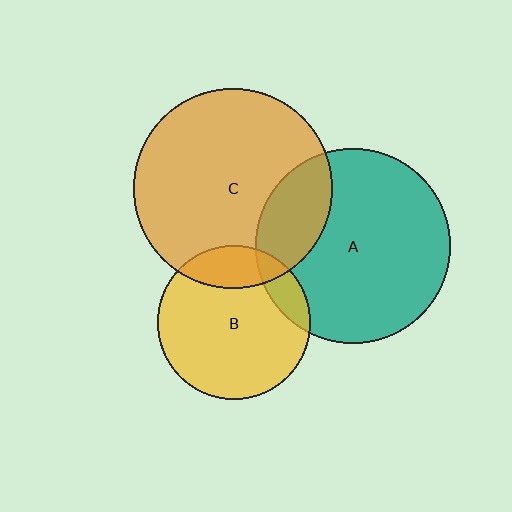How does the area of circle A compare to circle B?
Approximately 1.6 times.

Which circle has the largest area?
Circle C (orange).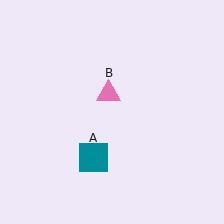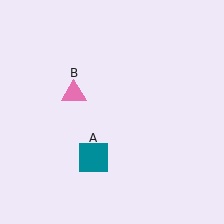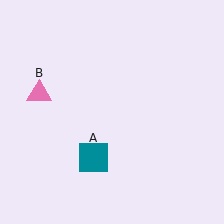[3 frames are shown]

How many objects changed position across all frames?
1 object changed position: pink triangle (object B).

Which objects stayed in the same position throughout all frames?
Teal square (object A) remained stationary.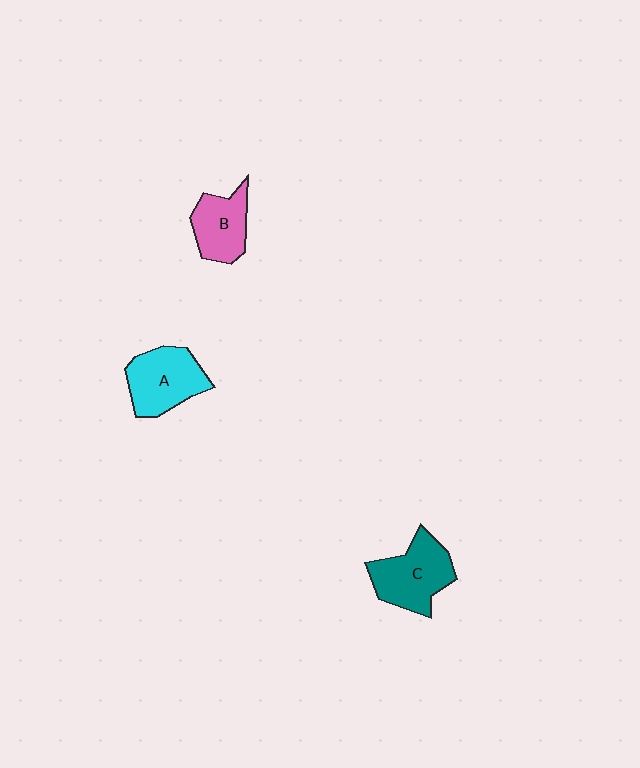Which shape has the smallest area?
Shape B (pink).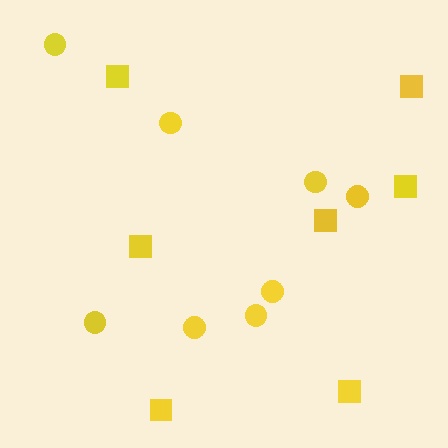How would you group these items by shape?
There are 2 groups: one group of squares (7) and one group of circles (8).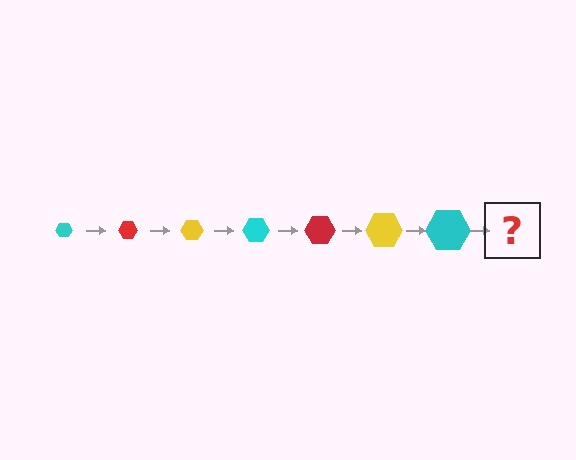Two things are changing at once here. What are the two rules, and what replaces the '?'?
The two rules are that the hexagon grows larger each step and the color cycles through cyan, red, and yellow. The '?' should be a red hexagon, larger than the previous one.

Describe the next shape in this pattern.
It should be a red hexagon, larger than the previous one.